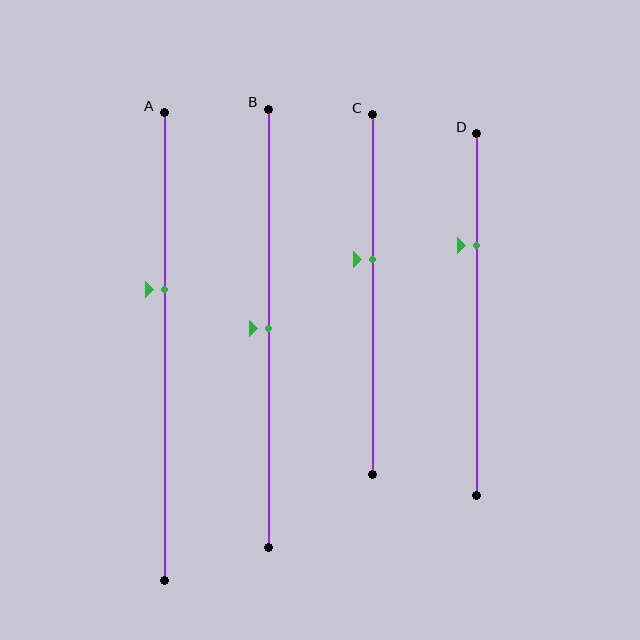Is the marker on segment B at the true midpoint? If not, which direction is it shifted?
Yes, the marker on segment B is at the true midpoint.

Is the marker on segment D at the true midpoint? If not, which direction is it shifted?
No, the marker on segment D is shifted upward by about 19% of the segment length.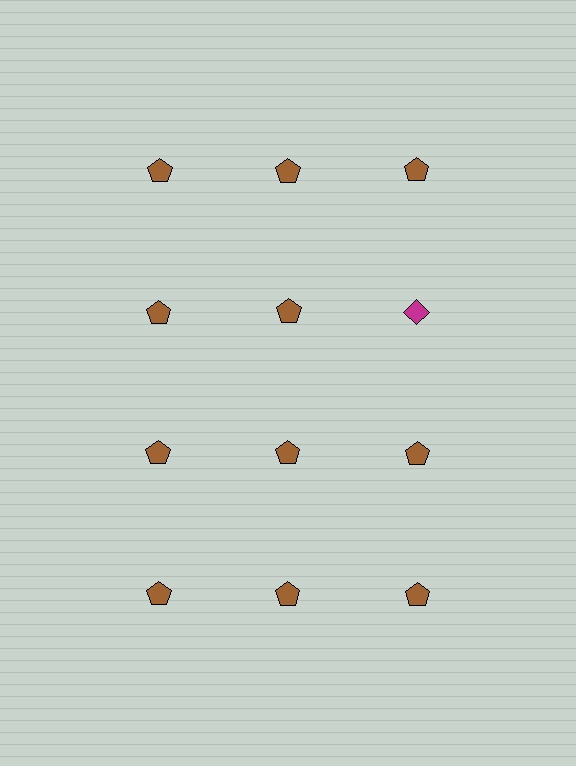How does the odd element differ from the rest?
It differs in both color (magenta instead of brown) and shape (diamond instead of pentagon).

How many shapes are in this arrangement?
There are 12 shapes arranged in a grid pattern.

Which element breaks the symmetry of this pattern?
The magenta diamond in the second row, center column breaks the symmetry. All other shapes are brown pentagons.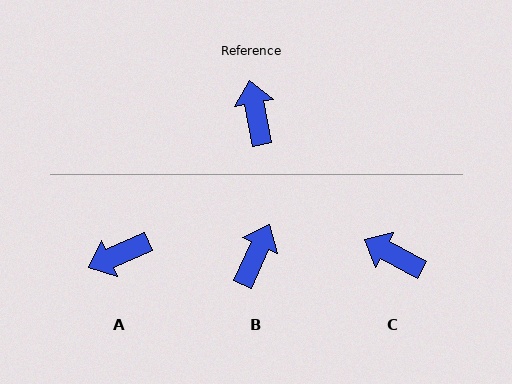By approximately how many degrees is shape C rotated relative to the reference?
Approximately 51 degrees counter-clockwise.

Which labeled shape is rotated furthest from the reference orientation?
A, about 103 degrees away.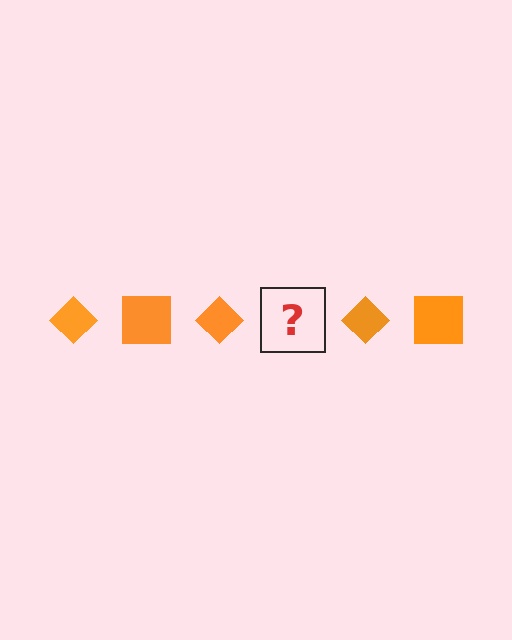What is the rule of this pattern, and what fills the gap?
The rule is that the pattern cycles through diamond, square shapes in orange. The gap should be filled with an orange square.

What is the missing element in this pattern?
The missing element is an orange square.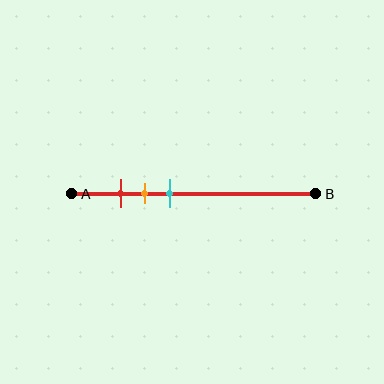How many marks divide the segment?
There are 3 marks dividing the segment.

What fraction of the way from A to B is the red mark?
The red mark is approximately 20% (0.2) of the way from A to B.